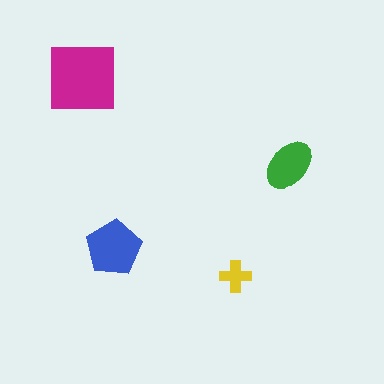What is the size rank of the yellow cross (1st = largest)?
4th.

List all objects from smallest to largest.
The yellow cross, the green ellipse, the blue pentagon, the magenta square.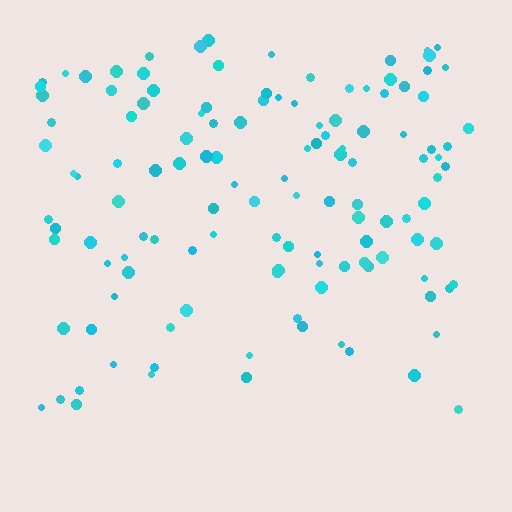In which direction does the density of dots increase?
From bottom to top, with the top side densest.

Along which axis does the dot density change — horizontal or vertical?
Vertical.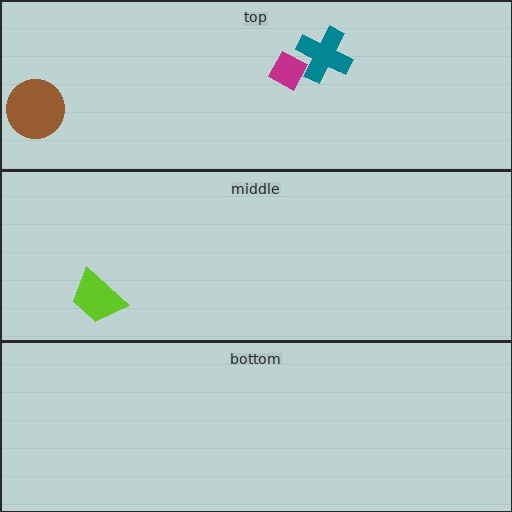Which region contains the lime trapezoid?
The middle region.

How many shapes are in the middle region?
1.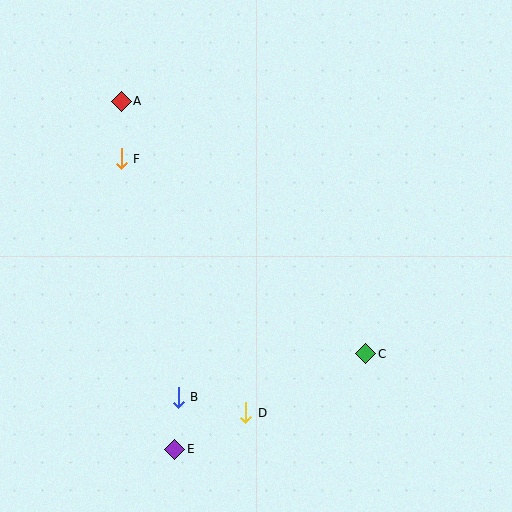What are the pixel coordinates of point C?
Point C is at (366, 354).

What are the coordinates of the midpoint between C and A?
The midpoint between C and A is at (244, 227).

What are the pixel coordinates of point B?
Point B is at (178, 397).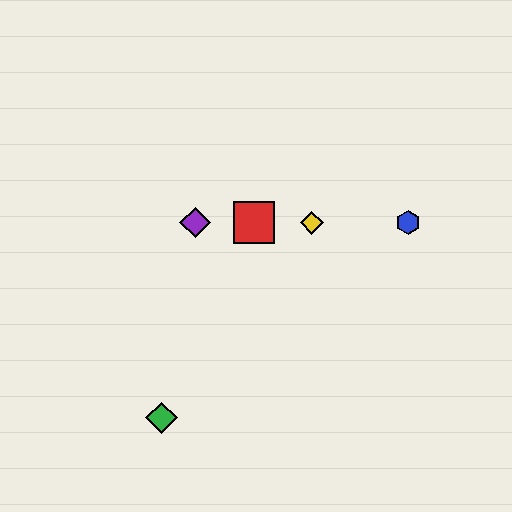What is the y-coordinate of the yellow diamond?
The yellow diamond is at y≈223.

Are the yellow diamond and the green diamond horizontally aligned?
No, the yellow diamond is at y≈223 and the green diamond is at y≈418.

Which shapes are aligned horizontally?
The red square, the blue hexagon, the yellow diamond, the purple diamond are aligned horizontally.